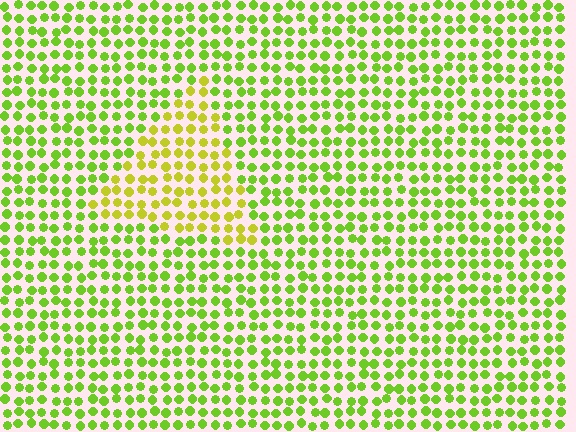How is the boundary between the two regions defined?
The boundary is defined purely by a slight shift in hue (about 29 degrees). Spacing, size, and orientation are identical on both sides.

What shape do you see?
I see a triangle.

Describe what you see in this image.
The image is filled with small lime elements in a uniform arrangement. A triangle-shaped region is visible where the elements are tinted to a slightly different hue, forming a subtle color boundary.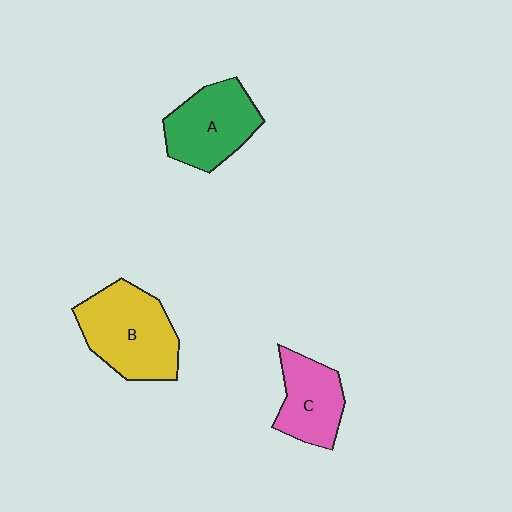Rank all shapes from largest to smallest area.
From largest to smallest: B (yellow), A (green), C (pink).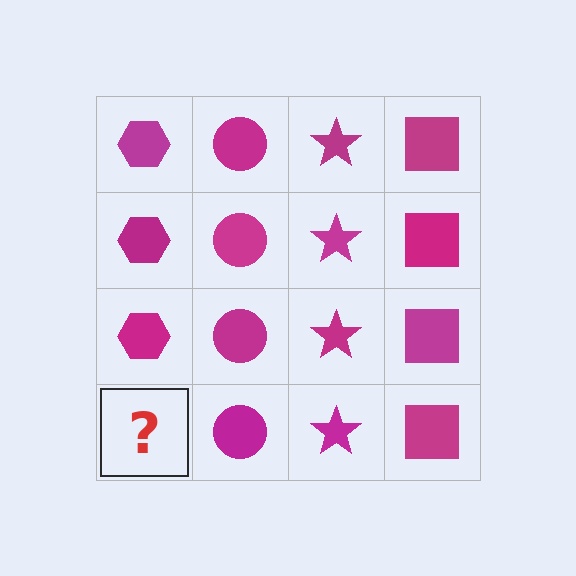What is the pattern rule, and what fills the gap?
The rule is that each column has a consistent shape. The gap should be filled with a magenta hexagon.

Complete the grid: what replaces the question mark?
The question mark should be replaced with a magenta hexagon.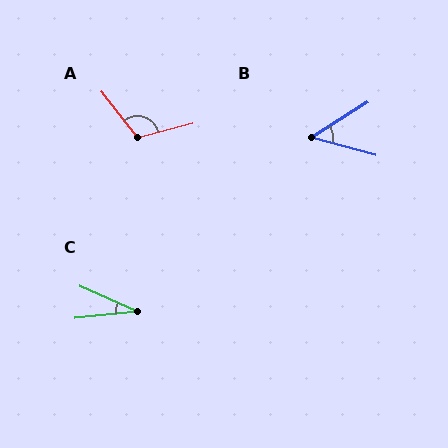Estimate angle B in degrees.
Approximately 47 degrees.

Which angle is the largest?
A, at approximately 113 degrees.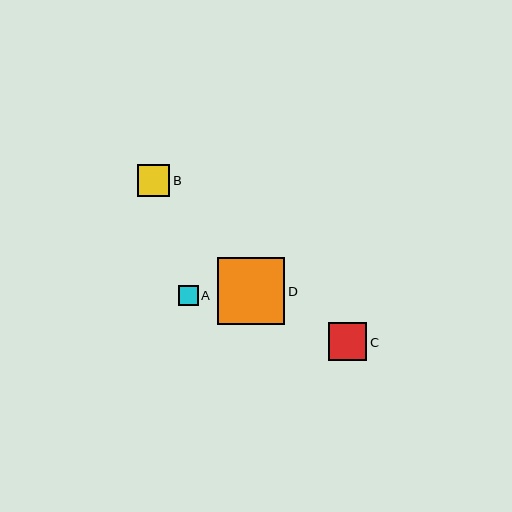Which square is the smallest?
Square A is the smallest with a size of approximately 20 pixels.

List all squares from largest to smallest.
From largest to smallest: D, C, B, A.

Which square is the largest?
Square D is the largest with a size of approximately 67 pixels.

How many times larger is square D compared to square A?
Square D is approximately 3.3 times the size of square A.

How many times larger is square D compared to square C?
Square D is approximately 1.8 times the size of square C.